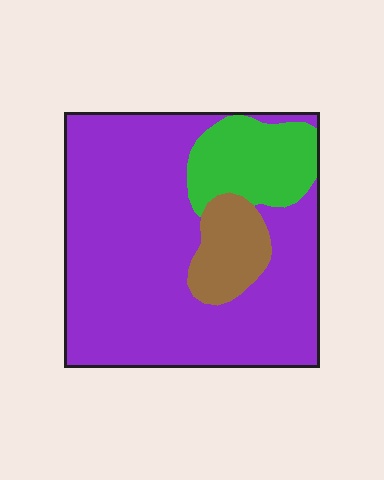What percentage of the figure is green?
Green takes up about one sixth (1/6) of the figure.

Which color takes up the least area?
Brown, at roughly 10%.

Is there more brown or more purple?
Purple.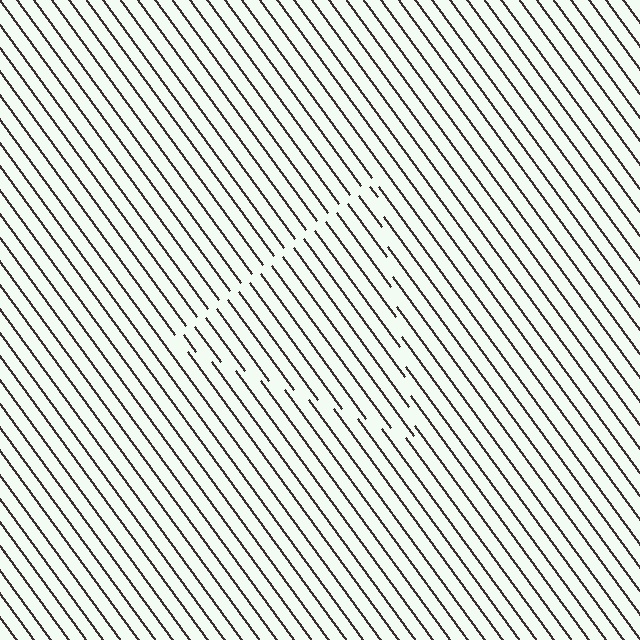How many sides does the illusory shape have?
3 sides — the line-ends trace a triangle.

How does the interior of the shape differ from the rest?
The interior of the shape contains the same grating, shifted by half a period — the contour is defined by the phase discontinuity where line-ends from the inner and outer gratings abut.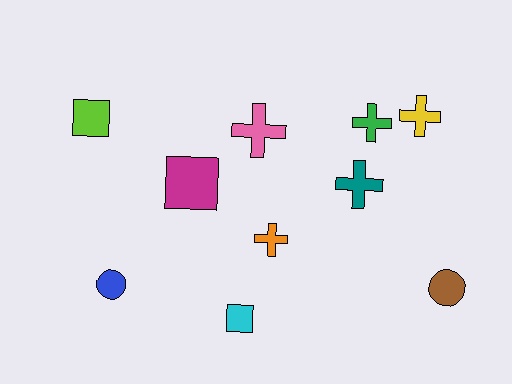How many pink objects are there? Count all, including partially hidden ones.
There is 1 pink object.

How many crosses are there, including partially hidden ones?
There are 5 crosses.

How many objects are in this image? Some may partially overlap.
There are 10 objects.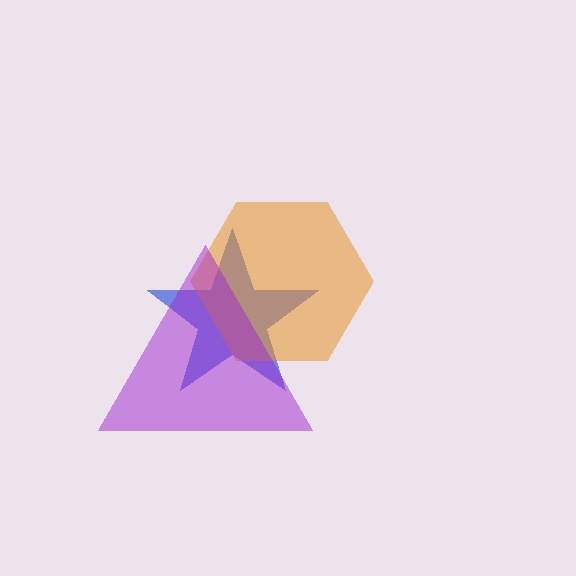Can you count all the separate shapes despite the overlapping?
Yes, there are 3 separate shapes.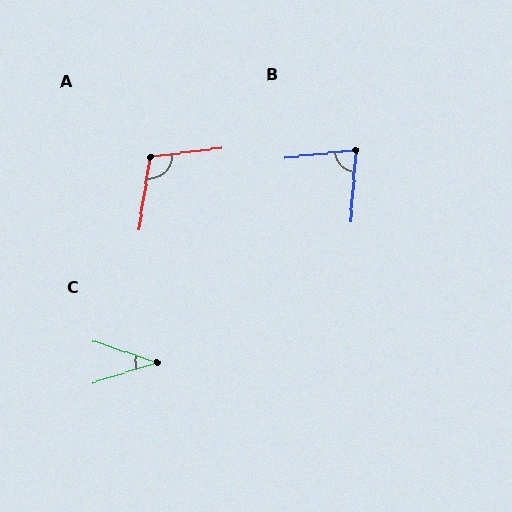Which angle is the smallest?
C, at approximately 36 degrees.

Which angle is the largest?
A, at approximately 106 degrees.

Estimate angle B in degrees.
Approximately 80 degrees.